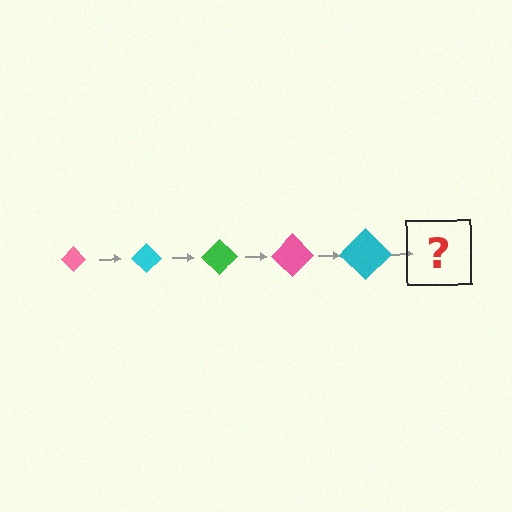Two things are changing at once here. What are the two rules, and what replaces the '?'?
The two rules are that the diamond grows larger each step and the color cycles through pink, cyan, and green. The '?' should be a green diamond, larger than the previous one.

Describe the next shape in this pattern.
It should be a green diamond, larger than the previous one.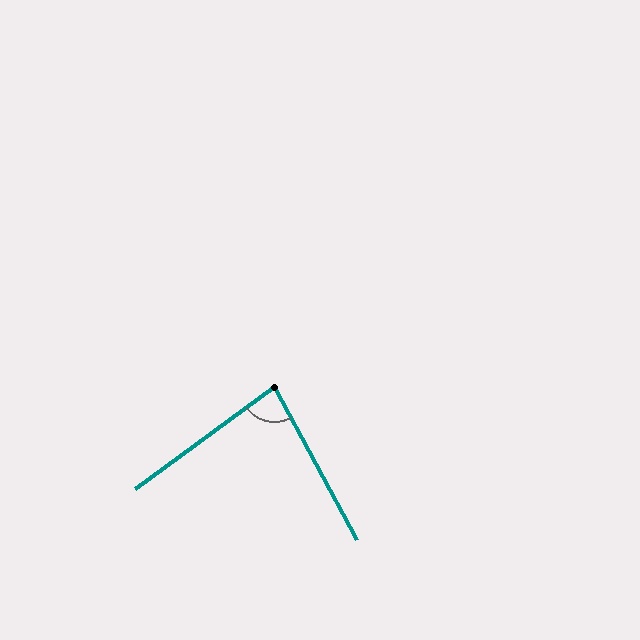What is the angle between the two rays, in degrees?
Approximately 82 degrees.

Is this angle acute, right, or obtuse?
It is acute.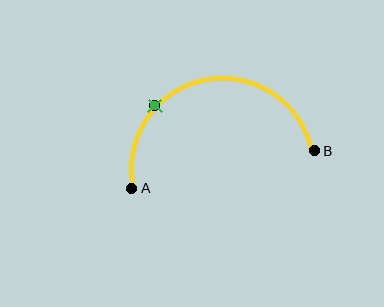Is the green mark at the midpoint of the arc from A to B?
No. The green mark lies on the arc but is closer to endpoint A. The arc midpoint would be at the point on the curve equidistant along the arc from both A and B.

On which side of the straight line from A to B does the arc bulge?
The arc bulges above the straight line connecting A and B.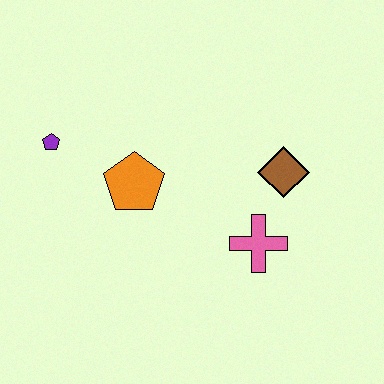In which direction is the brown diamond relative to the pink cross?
The brown diamond is above the pink cross.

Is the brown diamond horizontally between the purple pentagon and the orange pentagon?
No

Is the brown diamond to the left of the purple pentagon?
No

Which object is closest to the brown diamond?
The pink cross is closest to the brown diamond.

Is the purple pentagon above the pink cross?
Yes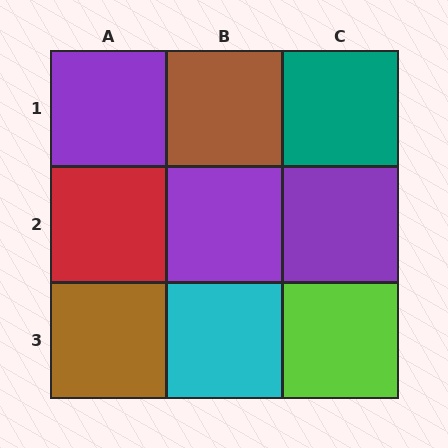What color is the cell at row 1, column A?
Purple.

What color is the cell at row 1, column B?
Brown.